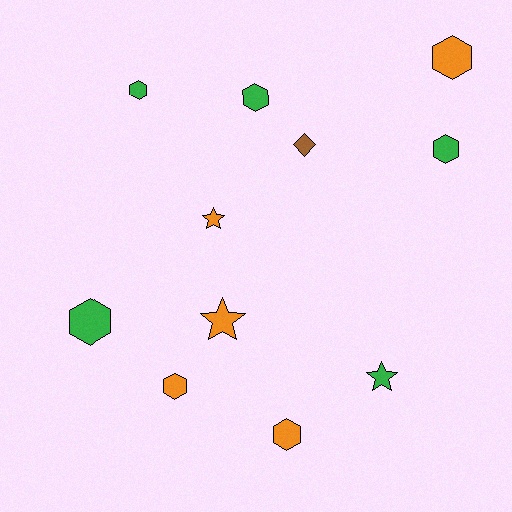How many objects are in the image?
There are 11 objects.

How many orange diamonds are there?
There are no orange diamonds.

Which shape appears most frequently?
Hexagon, with 7 objects.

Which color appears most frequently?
Orange, with 5 objects.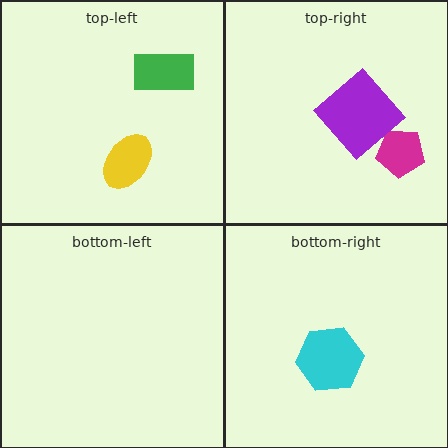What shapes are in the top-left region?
The yellow ellipse, the green rectangle.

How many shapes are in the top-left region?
2.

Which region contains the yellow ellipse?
The top-left region.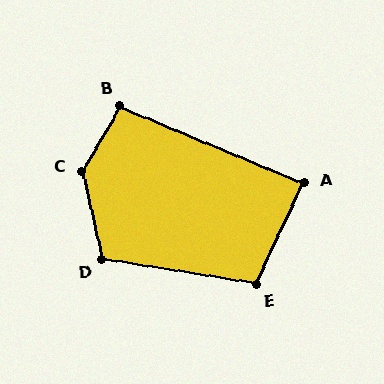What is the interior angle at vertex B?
Approximately 98 degrees (obtuse).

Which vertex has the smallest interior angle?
A, at approximately 88 degrees.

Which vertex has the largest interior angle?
C, at approximately 136 degrees.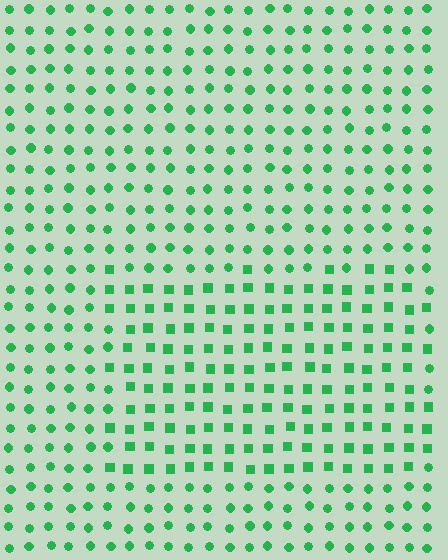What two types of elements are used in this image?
The image uses squares inside the rectangle region and circles outside it.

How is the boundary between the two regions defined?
The boundary is defined by a change in element shape: squares inside vs. circles outside. All elements share the same color and spacing.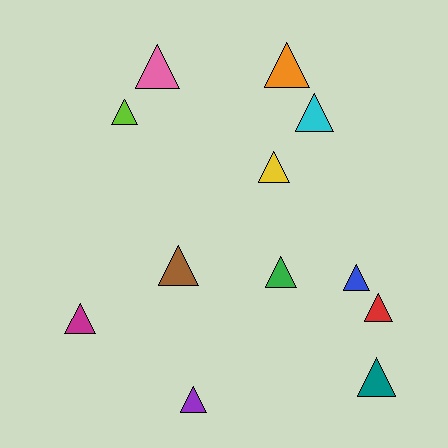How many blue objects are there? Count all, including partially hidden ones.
There is 1 blue object.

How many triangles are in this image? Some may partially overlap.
There are 12 triangles.